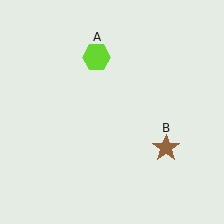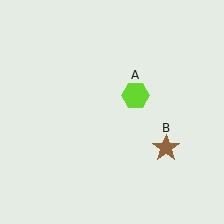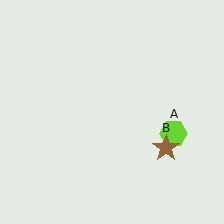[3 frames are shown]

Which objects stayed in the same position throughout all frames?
Brown star (object B) remained stationary.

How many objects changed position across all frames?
1 object changed position: lime hexagon (object A).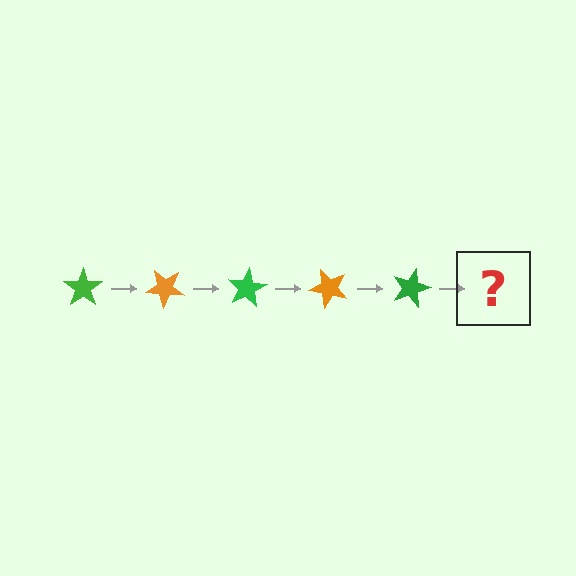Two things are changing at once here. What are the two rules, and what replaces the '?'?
The two rules are that it rotates 40 degrees each step and the color cycles through green and orange. The '?' should be an orange star, rotated 200 degrees from the start.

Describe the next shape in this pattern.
It should be an orange star, rotated 200 degrees from the start.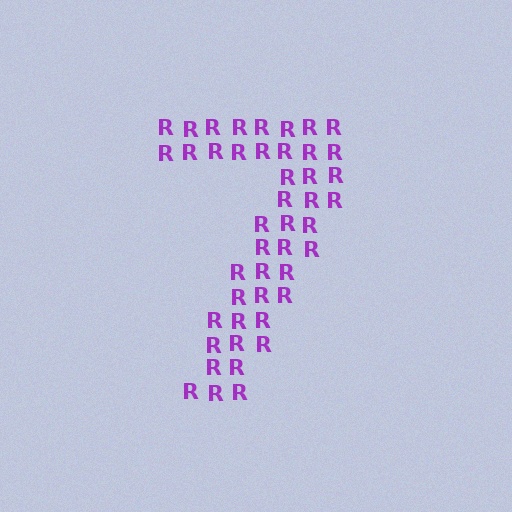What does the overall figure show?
The overall figure shows the digit 7.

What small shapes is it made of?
It is made of small letter R's.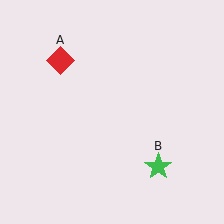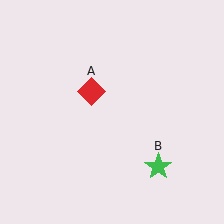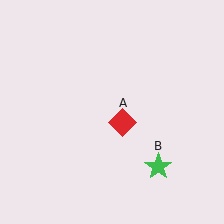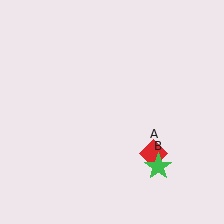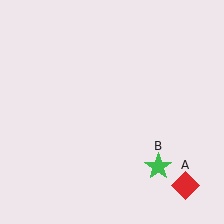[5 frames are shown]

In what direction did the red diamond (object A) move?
The red diamond (object A) moved down and to the right.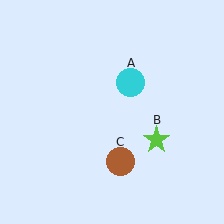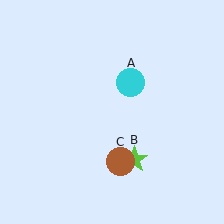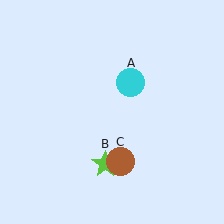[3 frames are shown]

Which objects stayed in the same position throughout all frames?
Cyan circle (object A) and brown circle (object C) remained stationary.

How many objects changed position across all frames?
1 object changed position: lime star (object B).